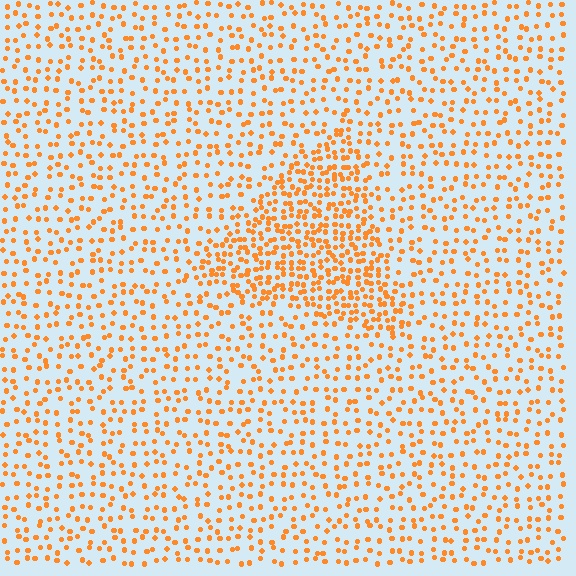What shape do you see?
I see a triangle.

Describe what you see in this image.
The image contains small orange elements arranged at two different densities. A triangle-shaped region is visible where the elements are more densely packed than the surrounding area.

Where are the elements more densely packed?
The elements are more densely packed inside the triangle boundary.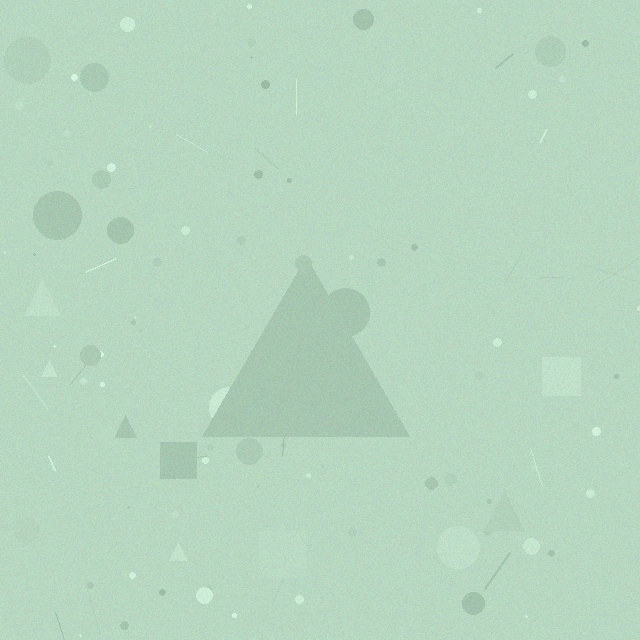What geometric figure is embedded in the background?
A triangle is embedded in the background.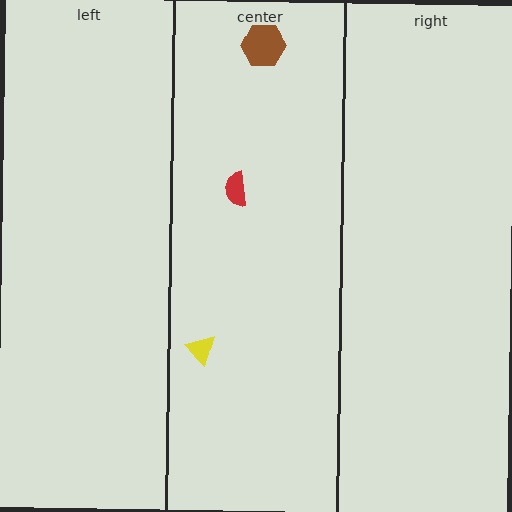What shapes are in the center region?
The brown hexagon, the yellow triangle, the red semicircle.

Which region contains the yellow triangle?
The center region.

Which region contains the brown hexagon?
The center region.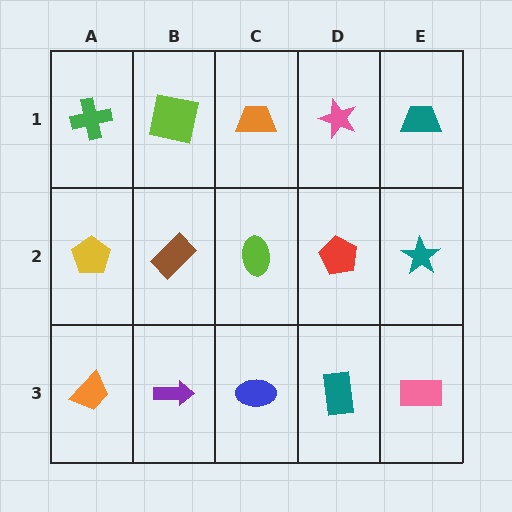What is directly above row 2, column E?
A teal trapezoid.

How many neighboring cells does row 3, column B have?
3.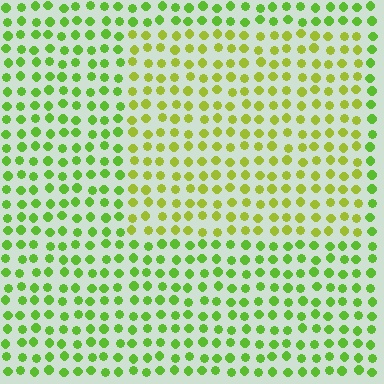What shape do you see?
I see a rectangle.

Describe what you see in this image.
The image is filled with small lime elements in a uniform arrangement. A rectangle-shaped region is visible where the elements are tinted to a slightly different hue, forming a subtle color boundary.